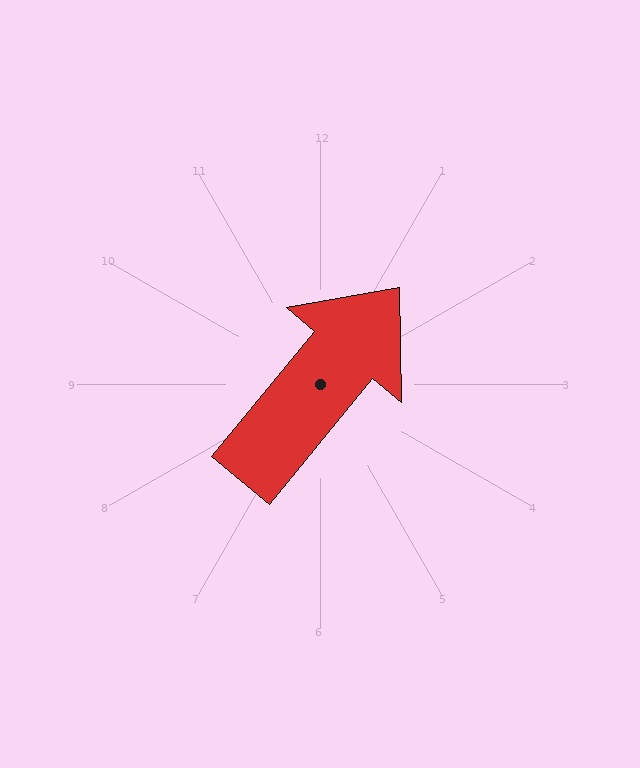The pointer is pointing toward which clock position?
Roughly 1 o'clock.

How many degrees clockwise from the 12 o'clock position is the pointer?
Approximately 40 degrees.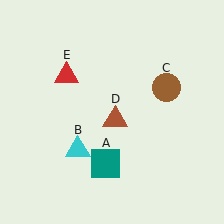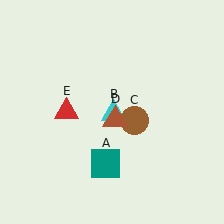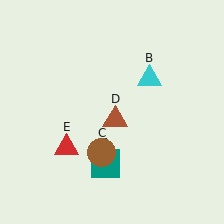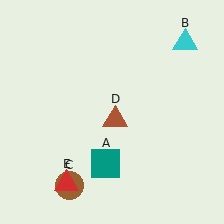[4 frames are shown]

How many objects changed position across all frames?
3 objects changed position: cyan triangle (object B), brown circle (object C), red triangle (object E).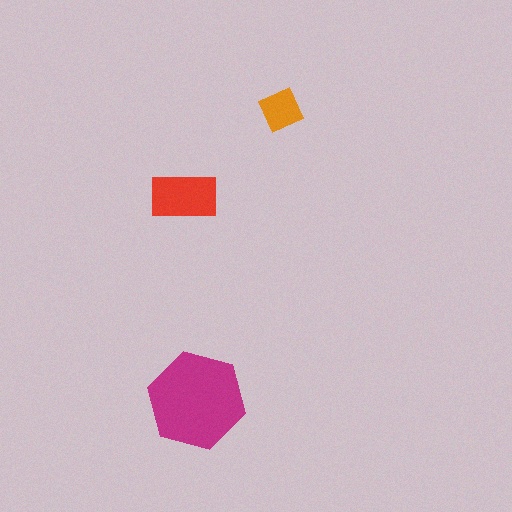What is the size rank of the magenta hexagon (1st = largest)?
1st.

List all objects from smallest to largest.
The orange diamond, the red rectangle, the magenta hexagon.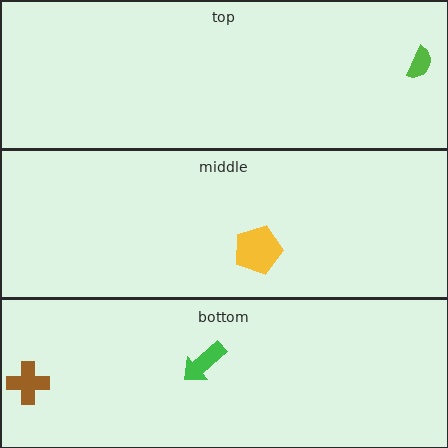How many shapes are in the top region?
1.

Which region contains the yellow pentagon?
The middle region.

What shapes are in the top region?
The lime semicircle.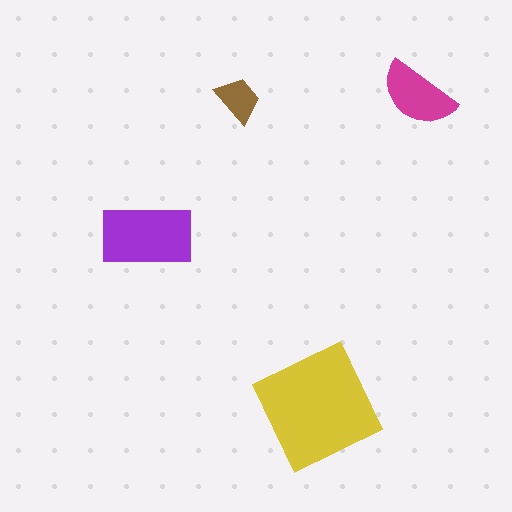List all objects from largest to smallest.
The yellow square, the purple rectangle, the magenta semicircle, the brown trapezoid.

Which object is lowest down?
The yellow square is bottommost.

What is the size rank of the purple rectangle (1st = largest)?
2nd.